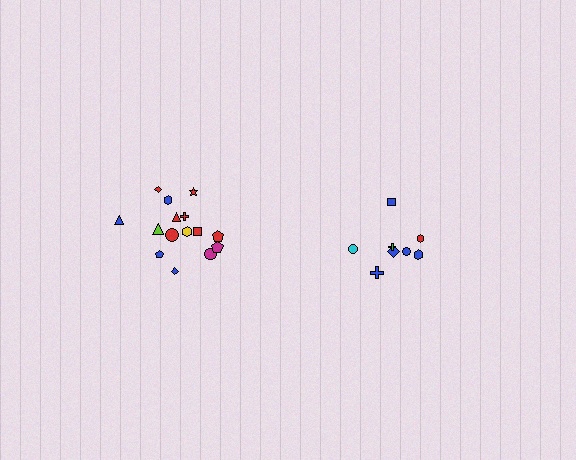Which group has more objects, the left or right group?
The left group.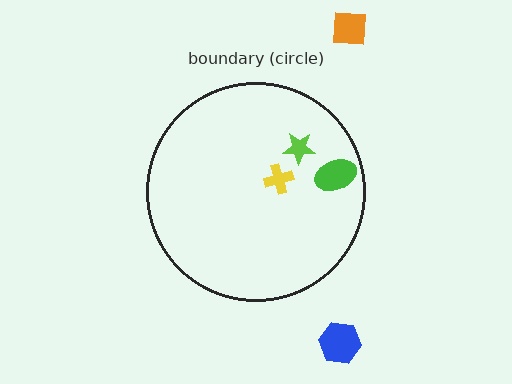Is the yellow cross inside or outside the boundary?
Inside.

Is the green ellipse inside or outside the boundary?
Inside.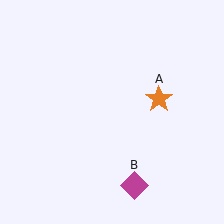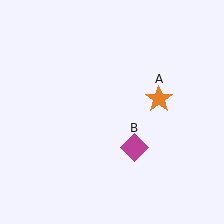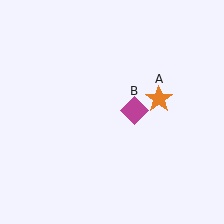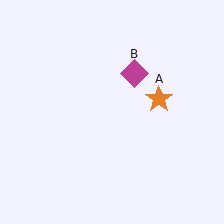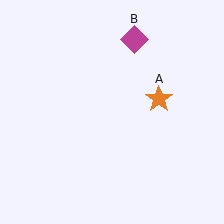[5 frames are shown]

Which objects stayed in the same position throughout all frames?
Orange star (object A) remained stationary.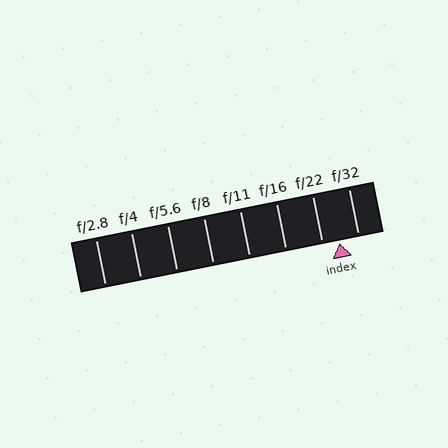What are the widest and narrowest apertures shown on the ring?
The widest aperture shown is f/2.8 and the narrowest is f/32.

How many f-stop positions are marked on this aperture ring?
There are 8 f-stop positions marked.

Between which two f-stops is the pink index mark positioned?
The index mark is between f/22 and f/32.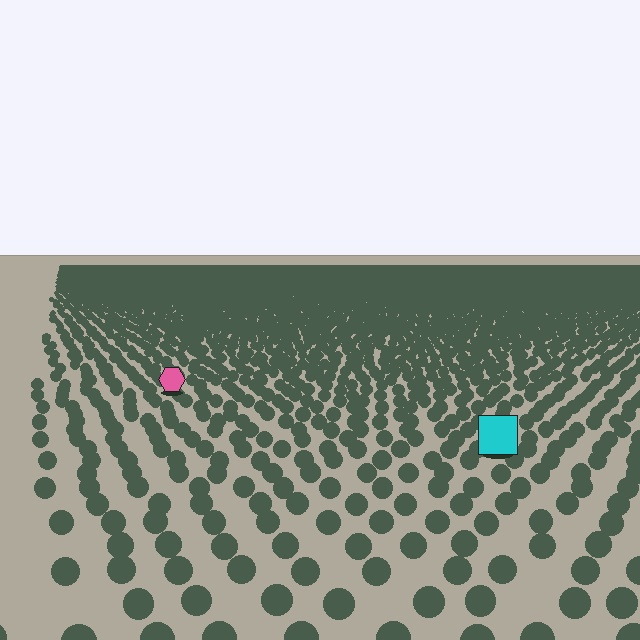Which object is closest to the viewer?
The cyan square is closest. The texture marks near it are larger and more spread out.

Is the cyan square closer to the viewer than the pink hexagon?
Yes. The cyan square is closer — you can tell from the texture gradient: the ground texture is coarser near it.